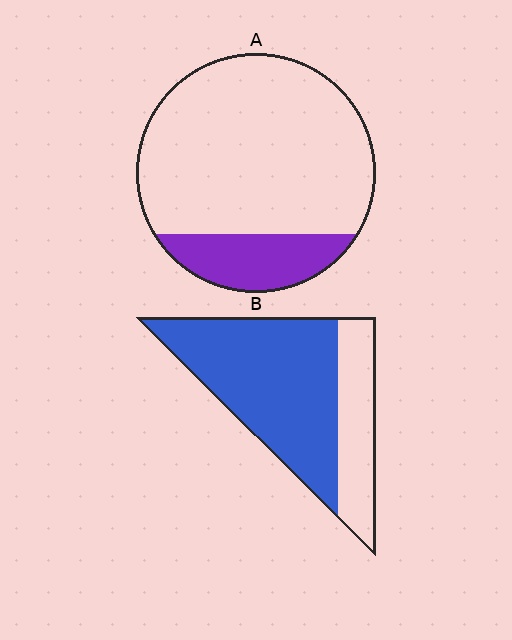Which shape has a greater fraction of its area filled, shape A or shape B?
Shape B.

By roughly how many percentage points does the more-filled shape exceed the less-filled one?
By roughly 50 percentage points (B over A).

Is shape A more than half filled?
No.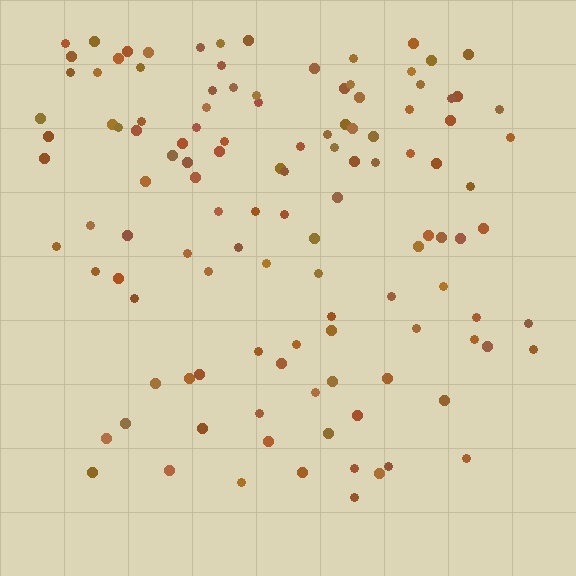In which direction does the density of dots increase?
From bottom to top, with the top side densest.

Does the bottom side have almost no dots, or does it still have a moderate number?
Still a moderate number, just noticeably fewer than the top.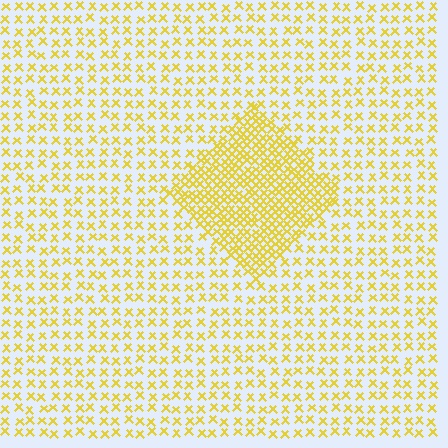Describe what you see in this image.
The image contains small yellow elements arranged at two different densities. A diamond-shaped region is visible where the elements are more densely packed than the surrounding area.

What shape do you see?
I see a diamond.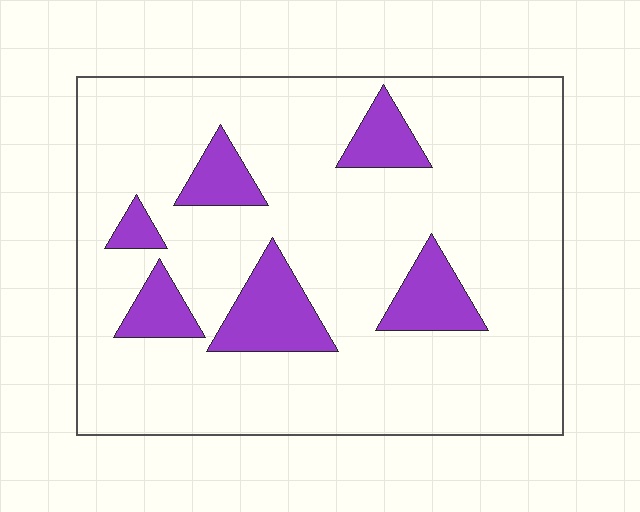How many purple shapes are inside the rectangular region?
6.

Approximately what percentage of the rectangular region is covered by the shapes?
Approximately 15%.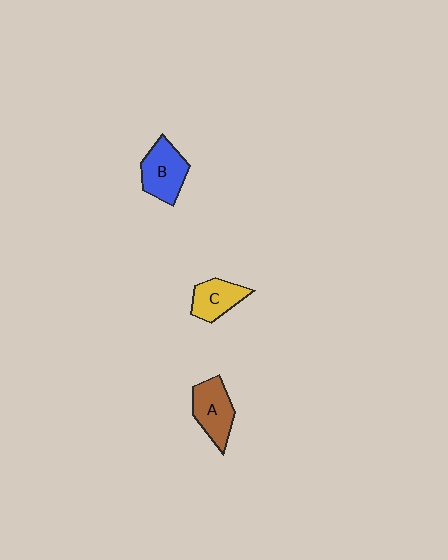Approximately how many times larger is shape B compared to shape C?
Approximately 1.3 times.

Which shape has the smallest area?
Shape C (yellow).